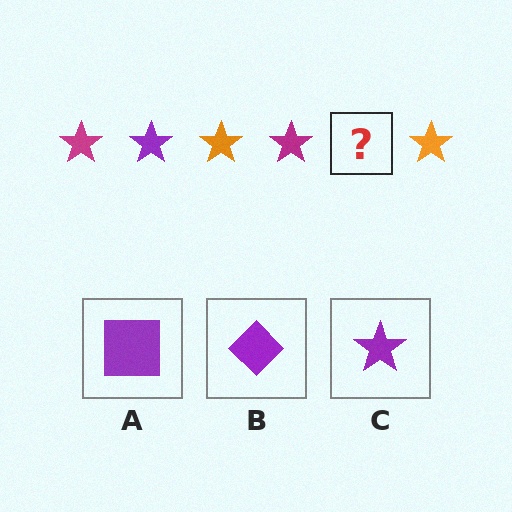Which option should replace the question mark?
Option C.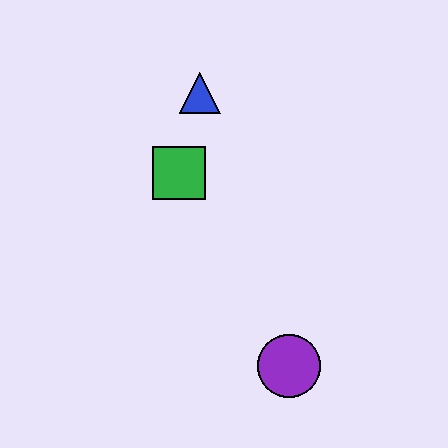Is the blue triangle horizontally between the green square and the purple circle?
Yes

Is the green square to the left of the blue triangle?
Yes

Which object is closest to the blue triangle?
The green square is closest to the blue triangle.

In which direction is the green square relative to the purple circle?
The green square is above the purple circle.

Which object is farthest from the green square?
The purple circle is farthest from the green square.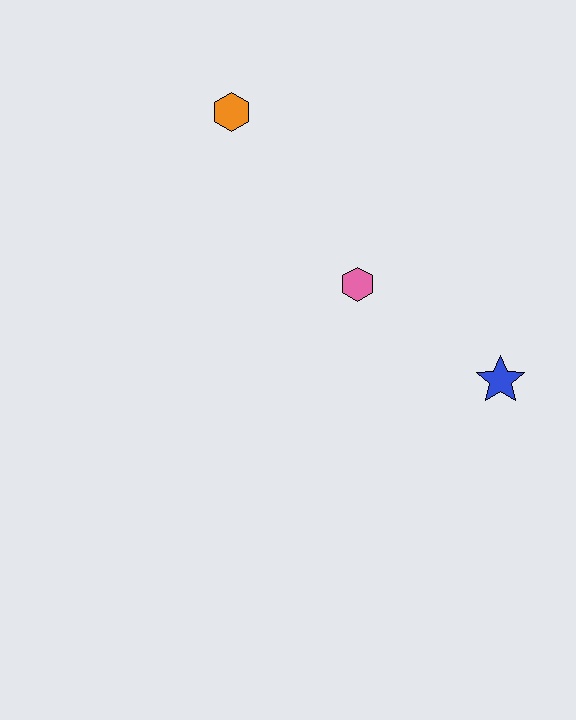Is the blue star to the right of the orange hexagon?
Yes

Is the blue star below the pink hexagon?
Yes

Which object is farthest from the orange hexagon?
The blue star is farthest from the orange hexagon.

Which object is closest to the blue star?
The pink hexagon is closest to the blue star.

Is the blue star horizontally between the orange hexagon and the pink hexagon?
No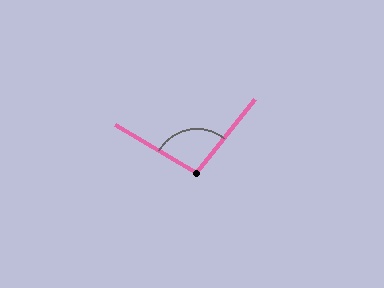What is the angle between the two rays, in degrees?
Approximately 98 degrees.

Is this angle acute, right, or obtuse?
It is obtuse.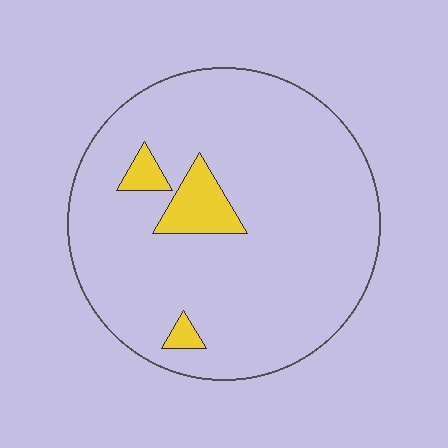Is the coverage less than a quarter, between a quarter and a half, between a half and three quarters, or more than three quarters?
Less than a quarter.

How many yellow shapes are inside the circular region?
3.